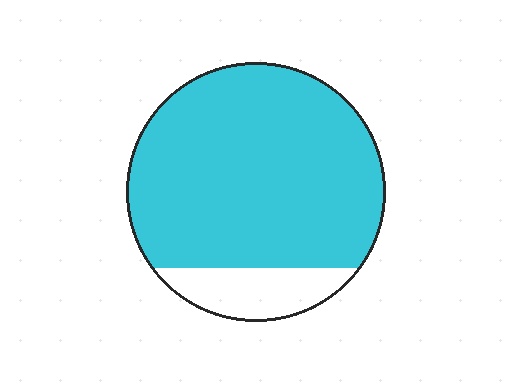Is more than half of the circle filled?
Yes.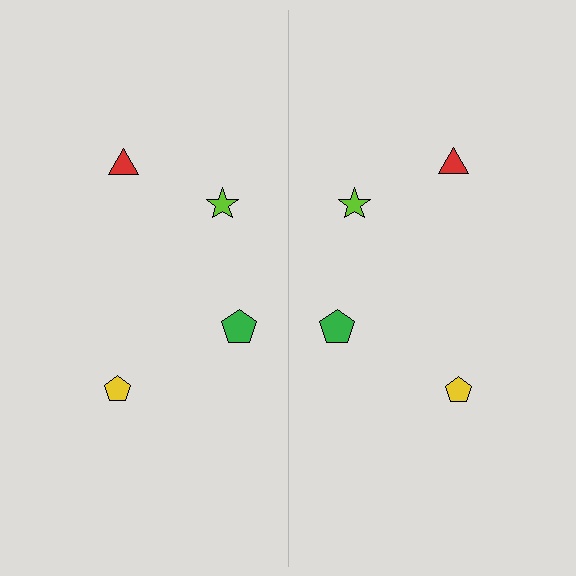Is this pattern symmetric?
Yes, this pattern has bilateral (reflection) symmetry.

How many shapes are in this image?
There are 8 shapes in this image.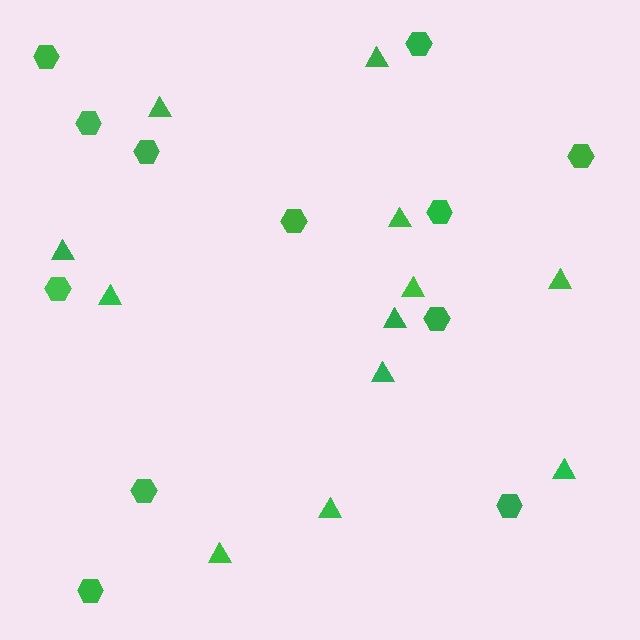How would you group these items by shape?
There are 2 groups: one group of triangles (12) and one group of hexagons (12).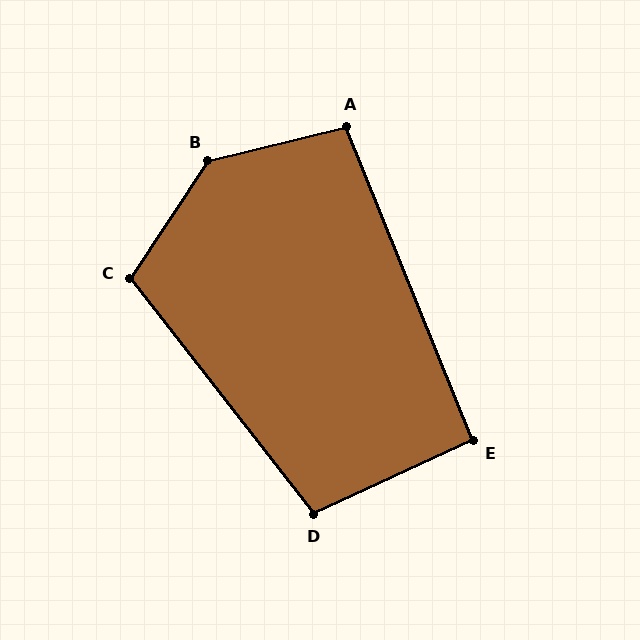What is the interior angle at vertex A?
Approximately 98 degrees (obtuse).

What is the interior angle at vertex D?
Approximately 103 degrees (obtuse).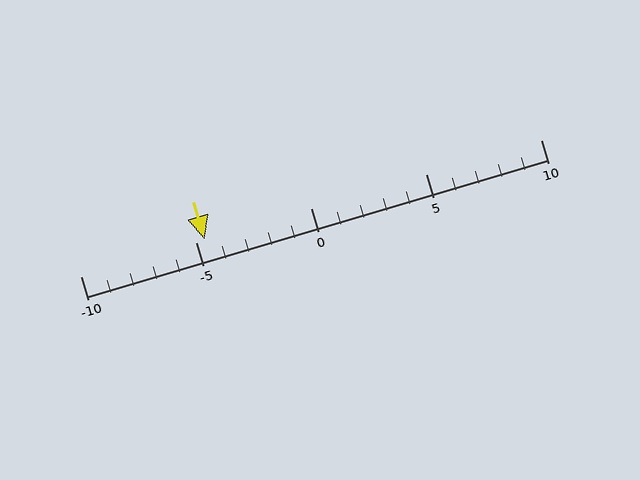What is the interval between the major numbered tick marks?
The major tick marks are spaced 5 units apart.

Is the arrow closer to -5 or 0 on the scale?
The arrow is closer to -5.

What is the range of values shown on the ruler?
The ruler shows values from -10 to 10.